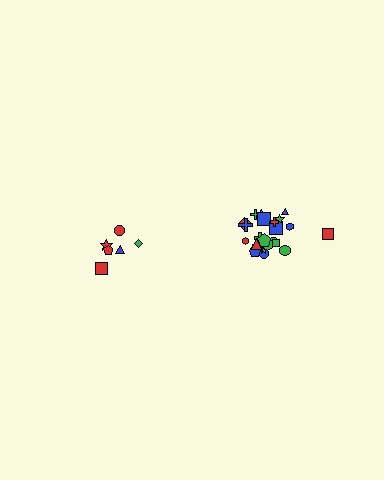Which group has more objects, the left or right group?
The right group.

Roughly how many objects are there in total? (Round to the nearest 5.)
Roughly 30 objects in total.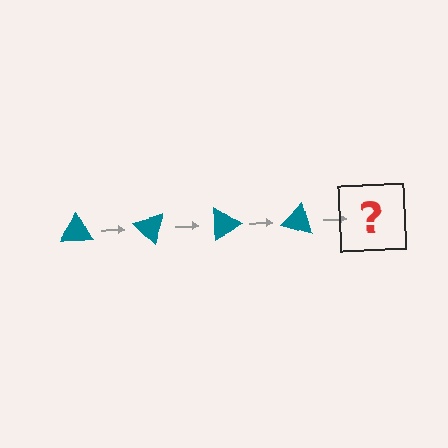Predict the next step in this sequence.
The next step is a teal triangle rotated 180 degrees.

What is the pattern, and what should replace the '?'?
The pattern is that the triangle rotates 45 degrees each step. The '?' should be a teal triangle rotated 180 degrees.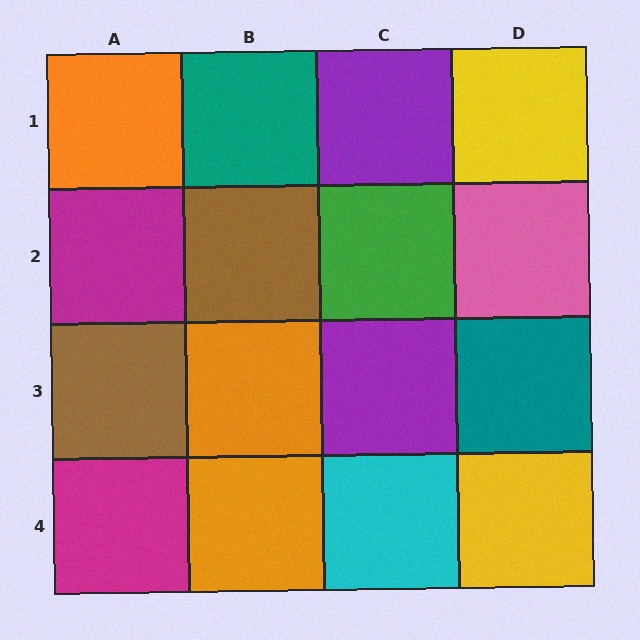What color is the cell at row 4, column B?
Orange.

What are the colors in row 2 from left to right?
Magenta, brown, green, pink.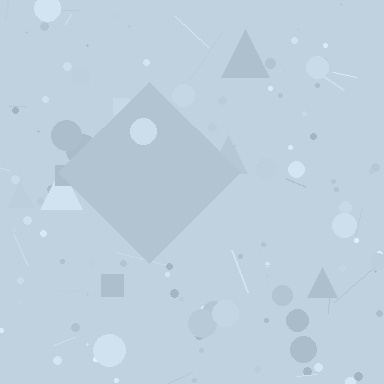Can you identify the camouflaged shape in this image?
The camouflaged shape is a diamond.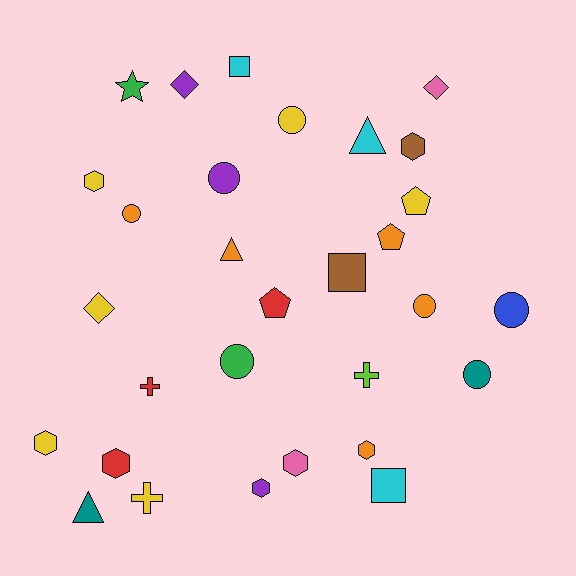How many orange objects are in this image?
There are 5 orange objects.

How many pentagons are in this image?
There are 3 pentagons.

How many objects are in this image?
There are 30 objects.